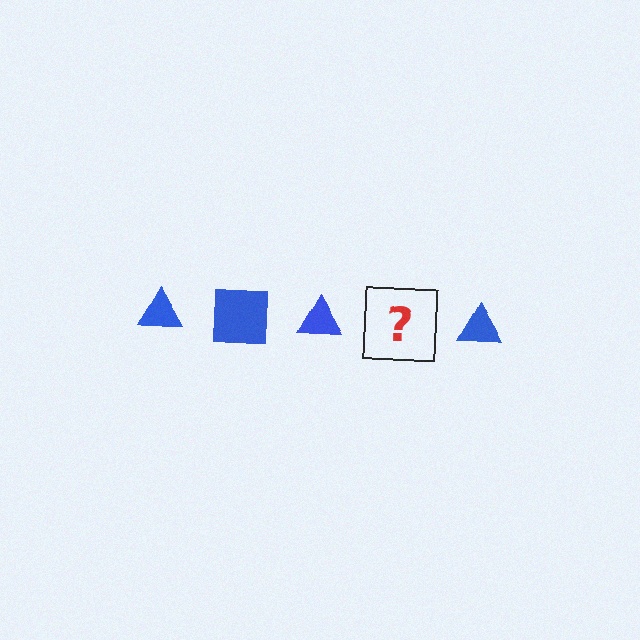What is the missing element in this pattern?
The missing element is a blue square.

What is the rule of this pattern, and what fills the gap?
The rule is that the pattern cycles through triangle, square shapes in blue. The gap should be filled with a blue square.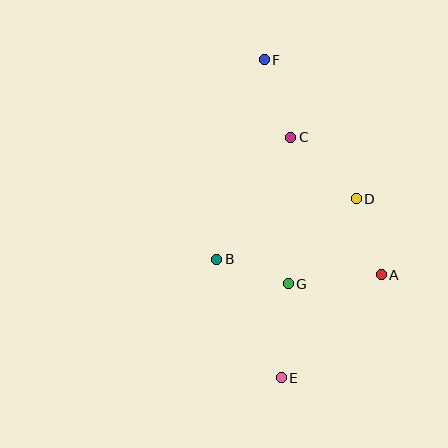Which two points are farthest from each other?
Points E and F are farthest from each other.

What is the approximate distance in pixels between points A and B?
The distance between A and B is approximately 165 pixels.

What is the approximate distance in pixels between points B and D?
The distance between B and D is approximately 152 pixels.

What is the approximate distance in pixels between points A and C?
The distance between A and C is approximately 165 pixels.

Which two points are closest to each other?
Points B and G are closest to each other.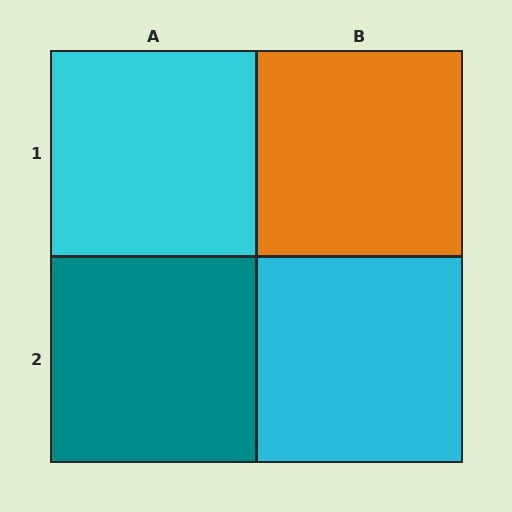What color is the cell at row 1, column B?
Orange.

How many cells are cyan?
2 cells are cyan.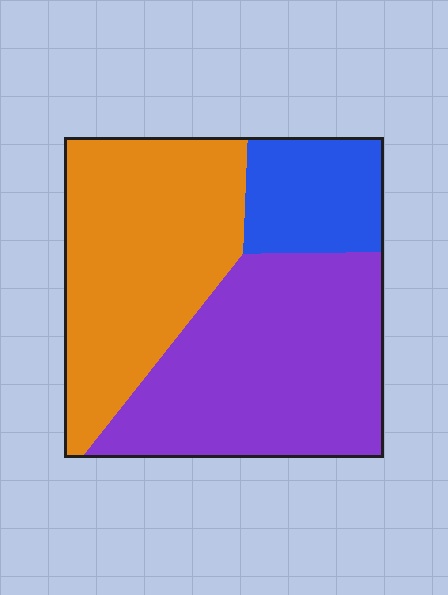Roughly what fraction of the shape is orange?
Orange takes up between a third and a half of the shape.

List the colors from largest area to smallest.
From largest to smallest: purple, orange, blue.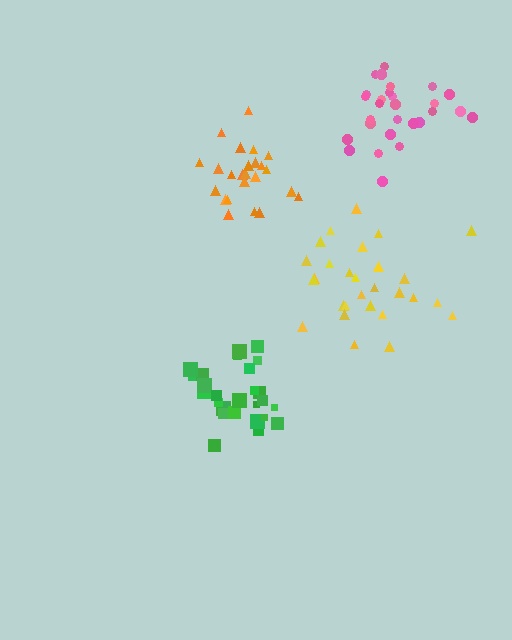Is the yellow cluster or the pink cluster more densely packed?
Pink.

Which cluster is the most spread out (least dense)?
Yellow.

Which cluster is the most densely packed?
Orange.